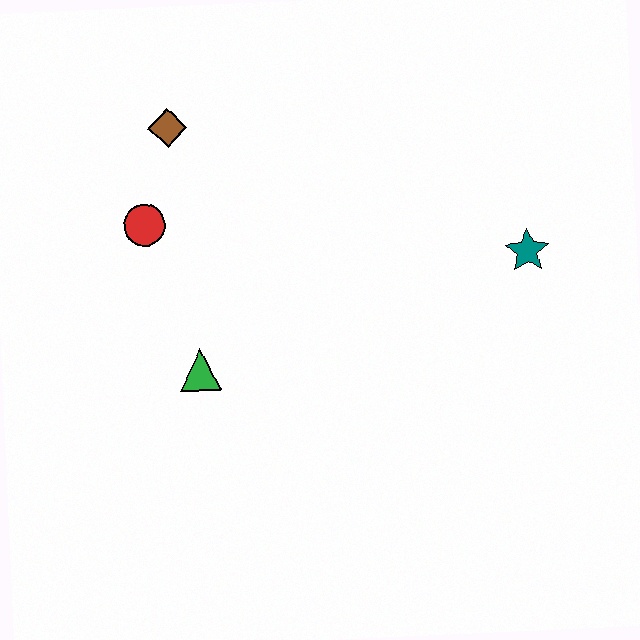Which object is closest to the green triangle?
The red circle is closest to the green triangle.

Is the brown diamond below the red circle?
No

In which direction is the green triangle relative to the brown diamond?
The green triangle is below the brown diamond.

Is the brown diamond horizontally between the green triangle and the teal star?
No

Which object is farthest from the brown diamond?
The teal star is farthest from the brown diamond.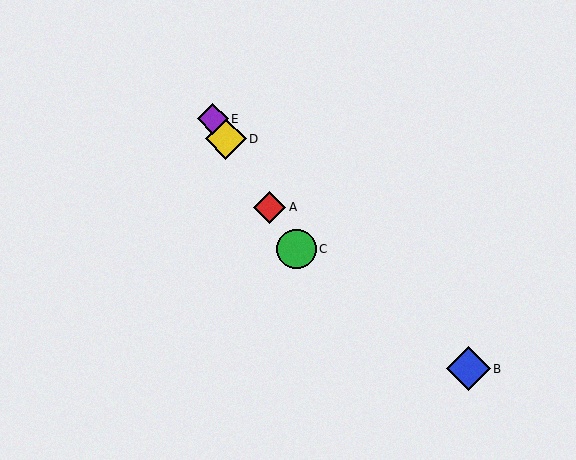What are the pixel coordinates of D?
Object D is at (226, 139).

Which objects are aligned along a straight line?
Objects A, C, D, E are aligned along a straight line.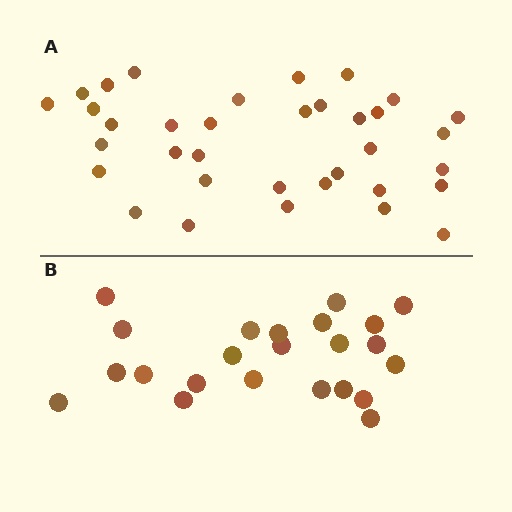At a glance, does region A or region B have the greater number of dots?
Region A (the top region) has more dots.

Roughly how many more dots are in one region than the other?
Region A has roughly 12 or so more dots than region B.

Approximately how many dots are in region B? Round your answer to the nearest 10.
About 20 dots. (The exact count is 23, which rounds to 20.)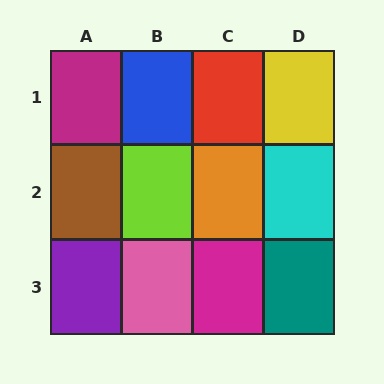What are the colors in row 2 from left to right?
Brown, lime, orange, cyan.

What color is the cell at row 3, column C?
Magenta.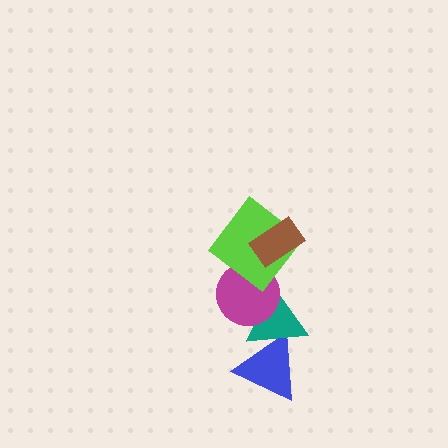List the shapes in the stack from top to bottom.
From top to bottom: the brown rectangle, the lime diamond, the magenta circle, the teal triangle, the blue triangle.